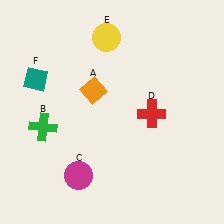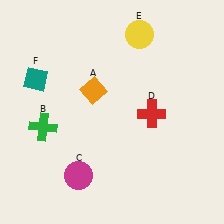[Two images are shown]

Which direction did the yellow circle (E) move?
The yellow circle (E) moved right.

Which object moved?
The yellow circle (E) moved right.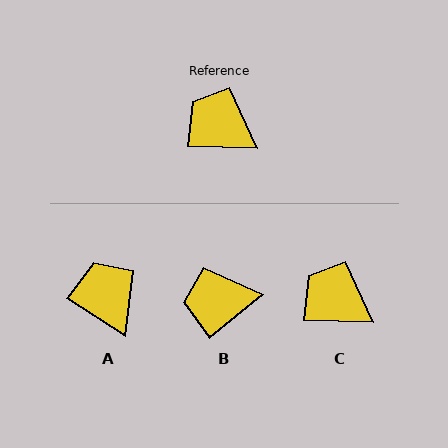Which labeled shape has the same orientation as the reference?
C.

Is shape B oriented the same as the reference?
No, it is off by about 41 degrees.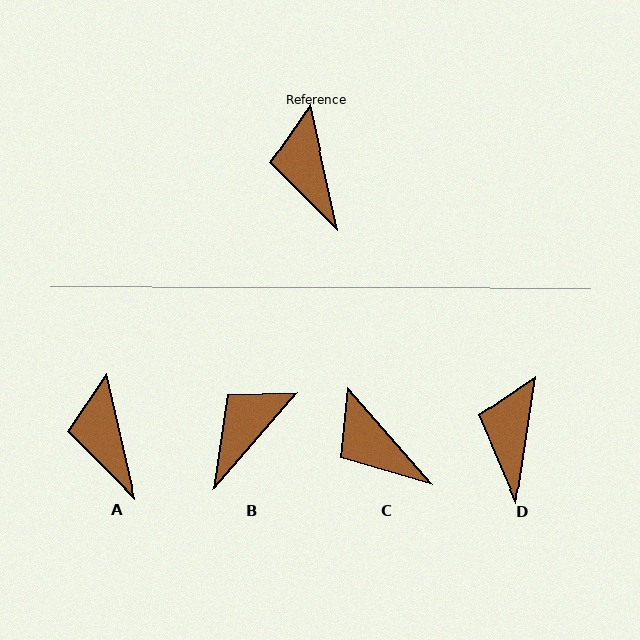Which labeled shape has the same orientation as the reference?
A.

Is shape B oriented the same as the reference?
No, it is off by about 54 degrees.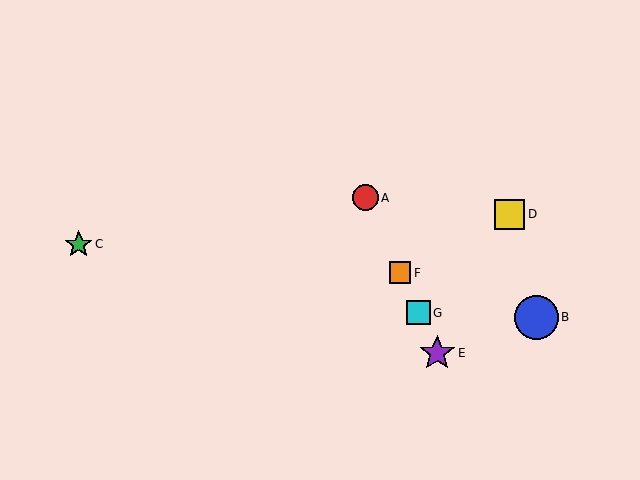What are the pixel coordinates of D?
Object D is at (510, 214).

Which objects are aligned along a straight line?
Objects A, E, F, G are aligned along a straight line.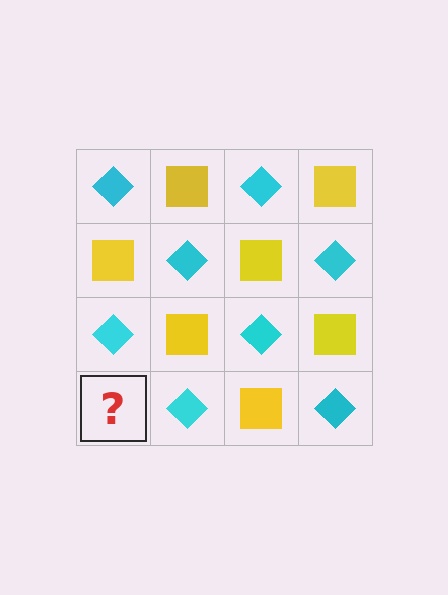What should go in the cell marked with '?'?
The missing cell should contain a yellow square.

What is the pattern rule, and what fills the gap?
The rule is that it alternates cyan diamond and yellow square in a checkerboard pattern. The gap should be filled with a yellow square.